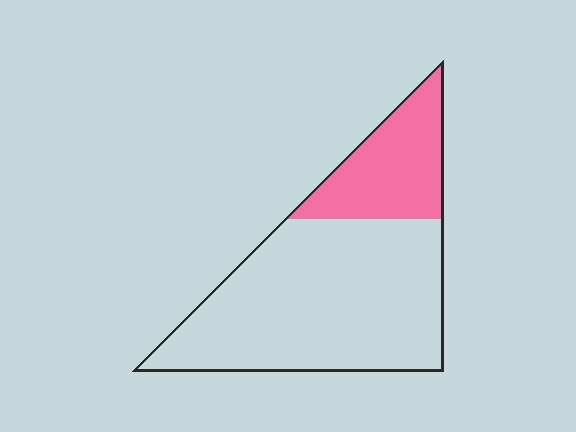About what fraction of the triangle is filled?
About one quarter (1/4).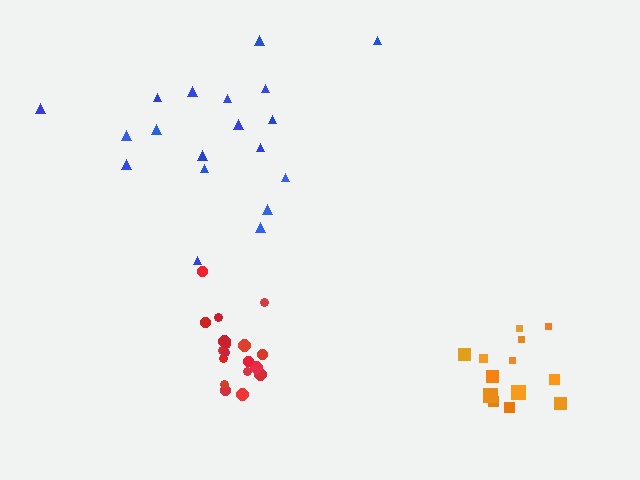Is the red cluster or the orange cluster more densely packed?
Red.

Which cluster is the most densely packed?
Red.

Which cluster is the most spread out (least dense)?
Blue.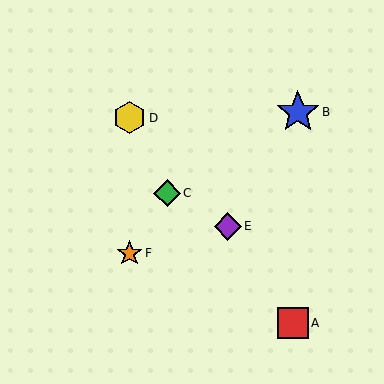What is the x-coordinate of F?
Object F is at x≈129.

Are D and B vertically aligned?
No, D is at x≈129 and B is at x≈298.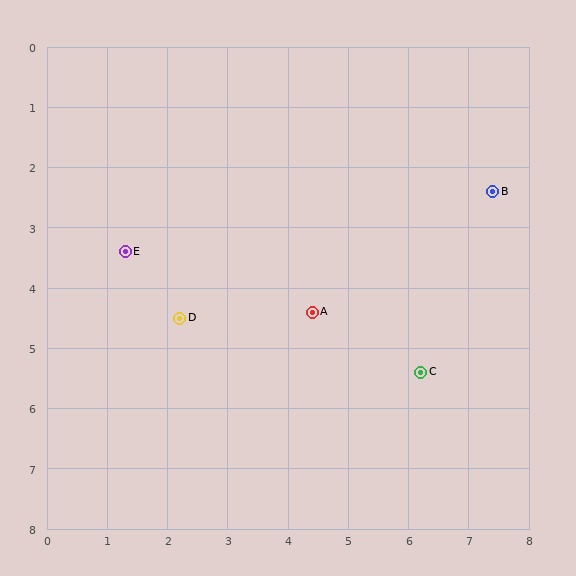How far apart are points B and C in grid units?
Points B and C are about 3.2 grid units apart.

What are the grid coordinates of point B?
Point B is at approximately (7.4, 2.4).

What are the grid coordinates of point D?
Point D is at approximately (2.2, 4.5).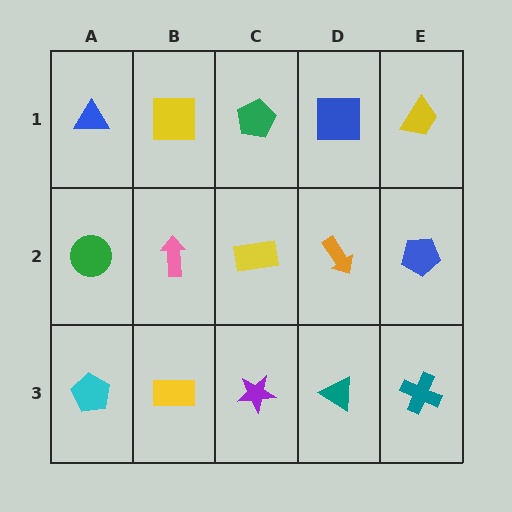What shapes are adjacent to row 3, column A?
A green circle (row 2, column A), a yellow rectangle (row 3, column B).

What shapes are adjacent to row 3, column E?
A blue pentagon (row 2, column E), a teal triangle (row 3, column D).